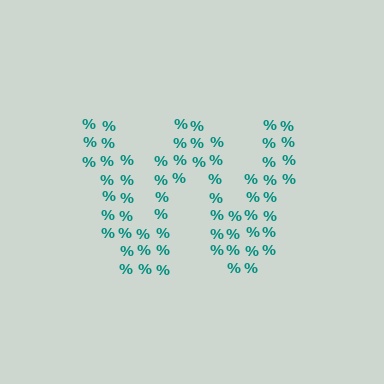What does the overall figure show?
The overall figure shows the letter W.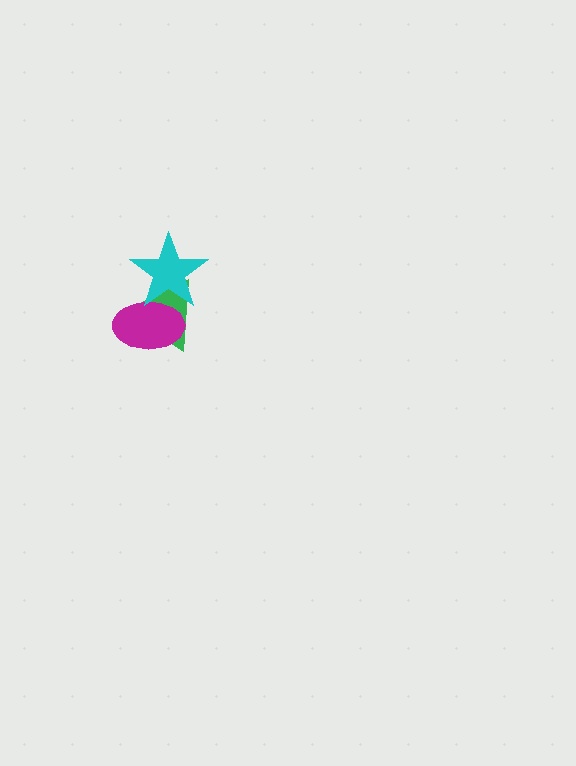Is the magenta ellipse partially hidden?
Yes, it is partially covered by another shape.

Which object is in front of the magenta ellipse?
The cyan star is in front of the magenta ellipse.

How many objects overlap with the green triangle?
2 objects overlap with the green triangle.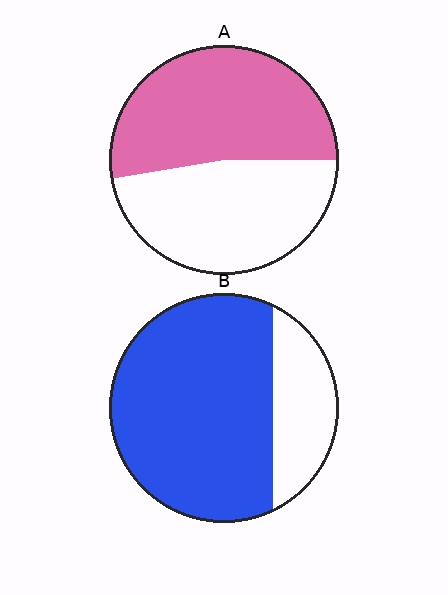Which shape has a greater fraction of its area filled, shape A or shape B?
Shape B.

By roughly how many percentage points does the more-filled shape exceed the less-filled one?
By roughly 25 percentage points (B over A).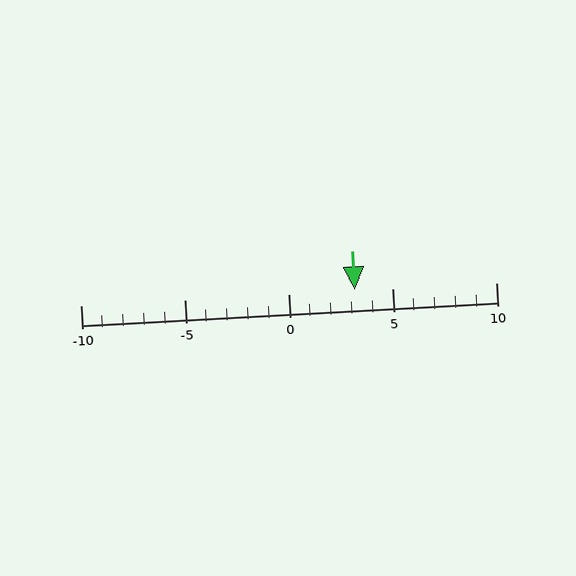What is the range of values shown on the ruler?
The ruler shows values from -10 to 10.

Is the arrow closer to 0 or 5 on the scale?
The arrow is closer to 5.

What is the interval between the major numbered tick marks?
The major tick marks are spaced 5 units apart.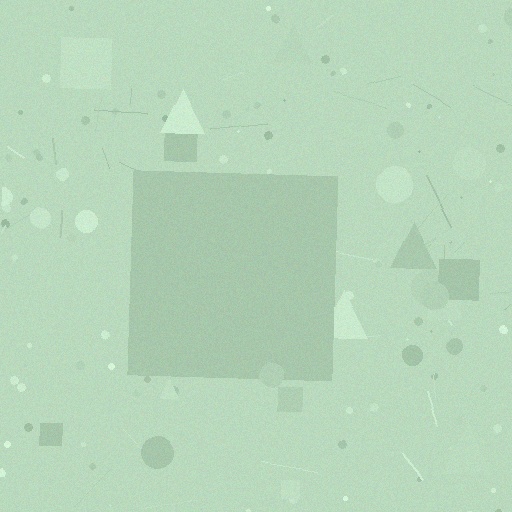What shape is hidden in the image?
A square is hidden in the image.